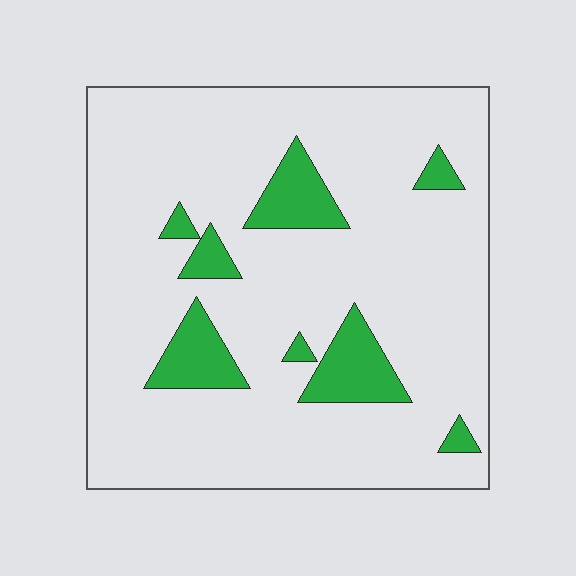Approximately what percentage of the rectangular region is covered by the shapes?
Approximately 15%.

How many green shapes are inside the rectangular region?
8.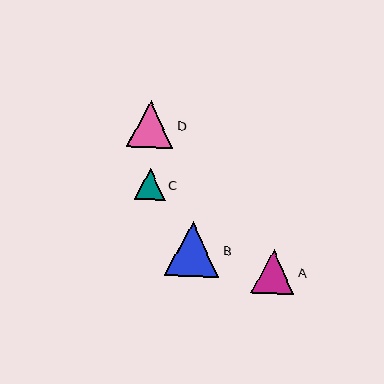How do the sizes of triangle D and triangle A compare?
Triangle D and triangle A are approximately the same size.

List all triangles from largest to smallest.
From largest to smallest: B, D, A, C.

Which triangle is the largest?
Triangle B is the largest with a size of approximately 54 pixels.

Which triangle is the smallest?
Triangle C is the smallest with a size of approximately 31 pixels.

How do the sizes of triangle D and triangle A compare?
Triangle D and triangle A are approximately the same size.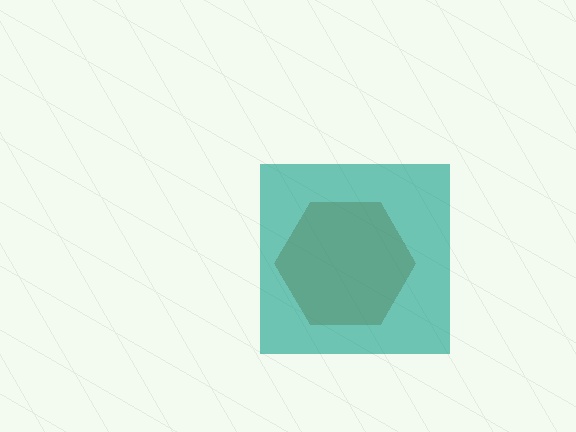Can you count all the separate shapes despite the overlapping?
Yes, there are 2 separate shapes.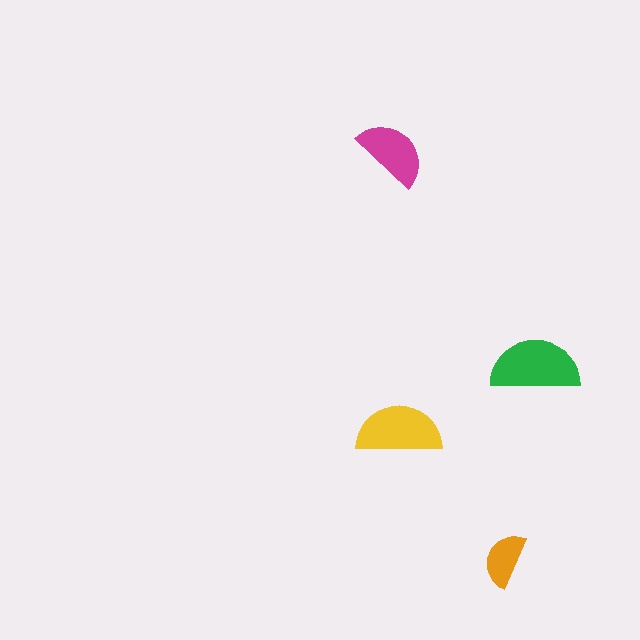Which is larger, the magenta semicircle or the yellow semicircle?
The yellow one.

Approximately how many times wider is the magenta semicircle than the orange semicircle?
About 1.5 times wider.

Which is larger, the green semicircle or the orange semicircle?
The green one.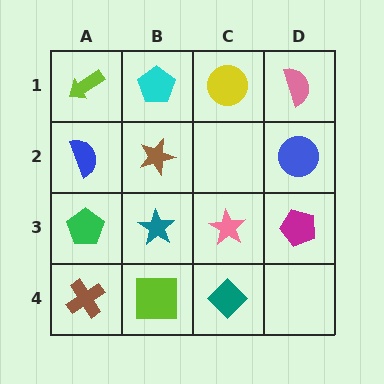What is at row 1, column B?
A cyan pentagon.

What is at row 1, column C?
A yellow circle.